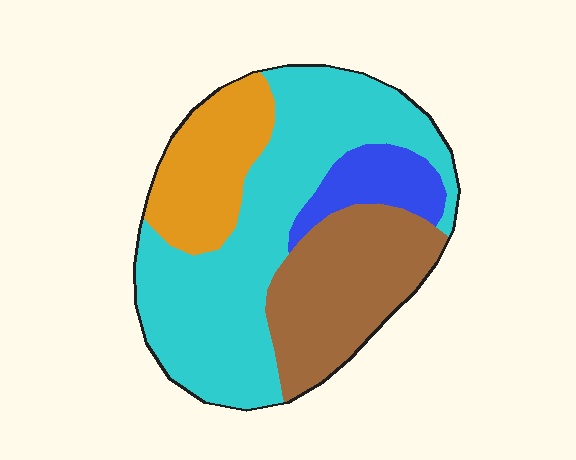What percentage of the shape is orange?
Orange takes up about one sixth (1/6) of the shape.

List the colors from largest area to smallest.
From largest to smallest: cyan, brown, orange, blue.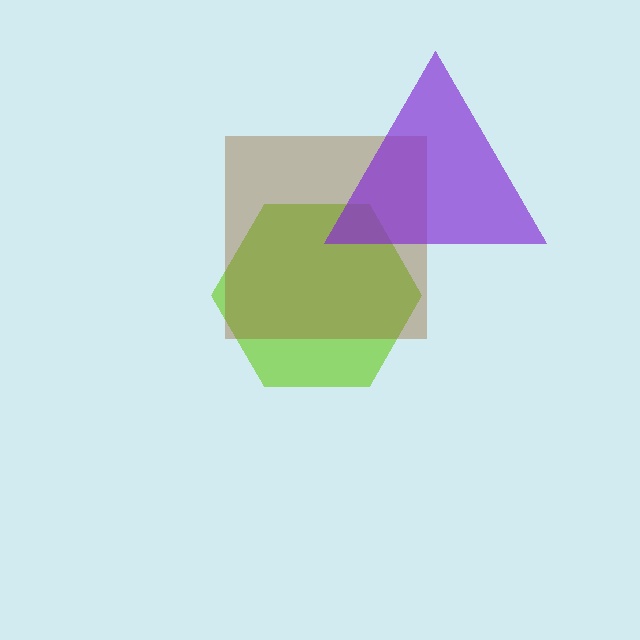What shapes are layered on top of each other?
The layered shapes are: a lime hexagon, a brown square, a purple triangle.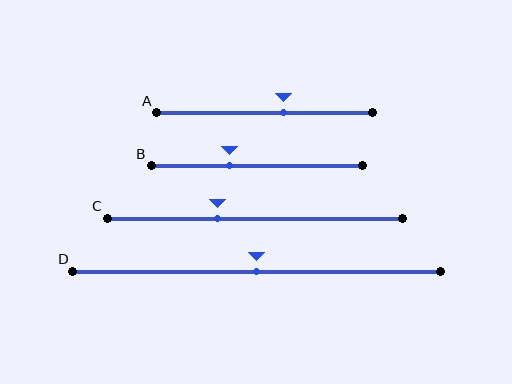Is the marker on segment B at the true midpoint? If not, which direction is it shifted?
No, the marker on segment B is shifted to the left by about 13% of the segment length.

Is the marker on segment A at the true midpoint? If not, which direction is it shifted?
No, the marker on segment A is shifted to the right by about 9% of the segment length.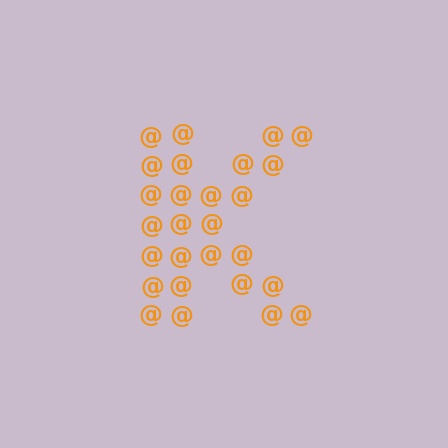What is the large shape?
The large shape is the letter K.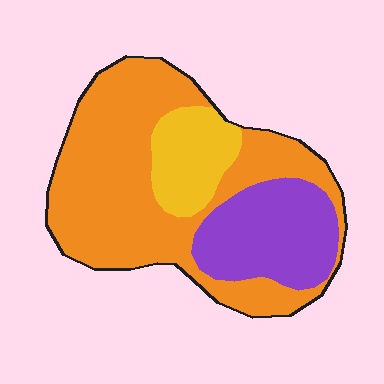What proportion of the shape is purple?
Purple covers around 25% of the shape.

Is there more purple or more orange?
Orange.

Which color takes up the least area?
Yellow, at roughly 15%.